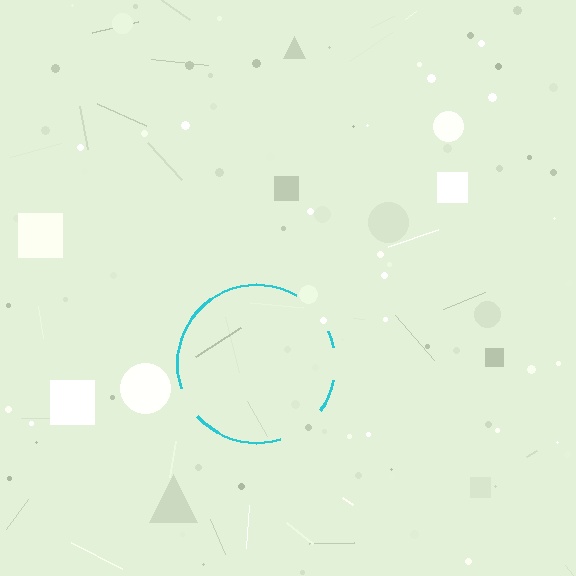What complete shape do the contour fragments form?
The contour fragments form a circle.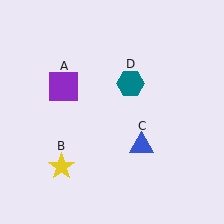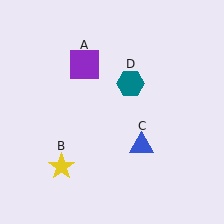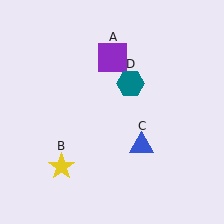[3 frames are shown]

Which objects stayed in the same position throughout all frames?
Yellow star (object B) and blue triangle (object C) and teal hexagon (object D) remained stationary.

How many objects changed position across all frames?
1 object changed position: purple square (object A).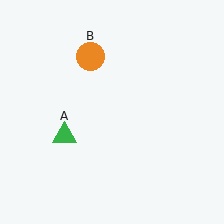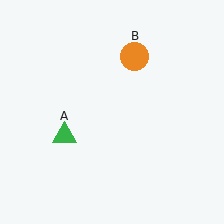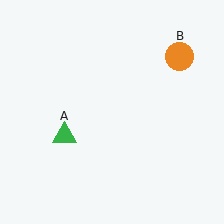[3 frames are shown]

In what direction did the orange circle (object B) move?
The orange circle (object B) moved right.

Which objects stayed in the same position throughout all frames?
Green triangle (object A) remained stationary.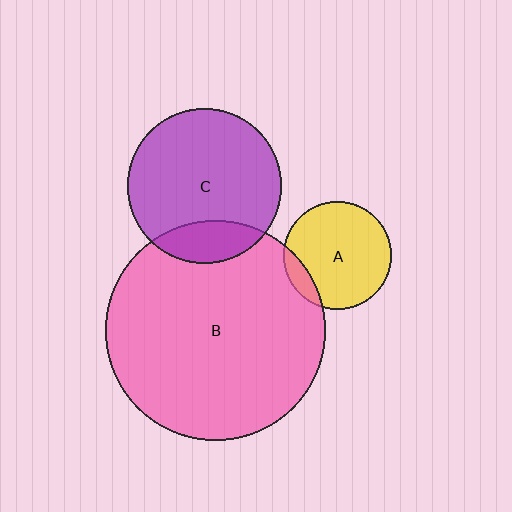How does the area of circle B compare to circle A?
Approximately 4.2 times.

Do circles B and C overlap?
Yes.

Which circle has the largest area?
Circle B (pink).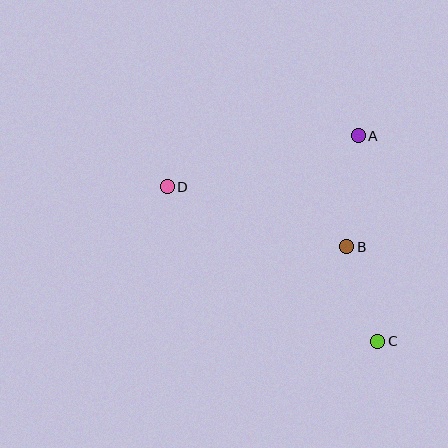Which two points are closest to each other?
Points B and C are closest to each other.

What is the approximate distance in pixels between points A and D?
The distance between A and D is approximately 198 pixels.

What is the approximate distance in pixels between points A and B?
The distance between A and B is approximately 112 pixels.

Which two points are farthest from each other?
Points C and D are farthest from each other.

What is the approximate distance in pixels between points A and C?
The distance between A and C is approximately 206 pixels.